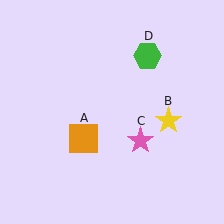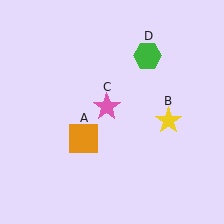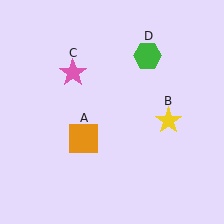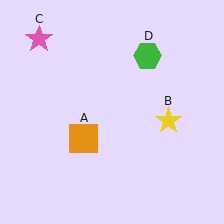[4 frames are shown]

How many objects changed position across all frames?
1 object changed position: pink star (object C).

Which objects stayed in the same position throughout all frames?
Orange square (object A) and yellow star (object B) and green hexagon (object D) remained stationary.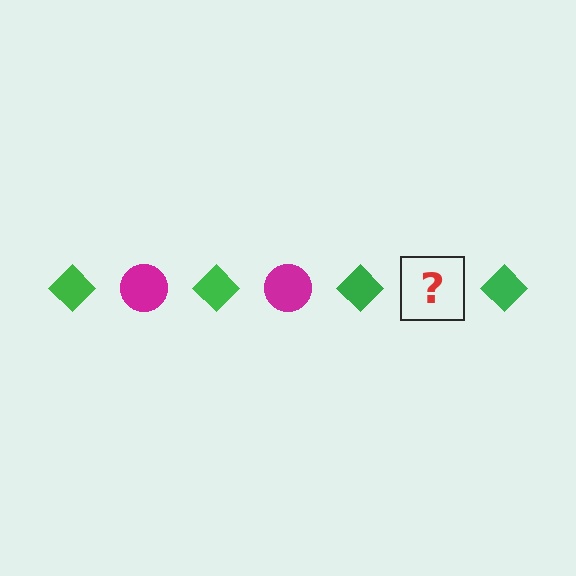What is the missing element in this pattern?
The missing element is a magenta circle.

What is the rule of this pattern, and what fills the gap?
The rule is that the pattern alternates between green diamond and magenta circle. The gap should be filled with a magenta circle.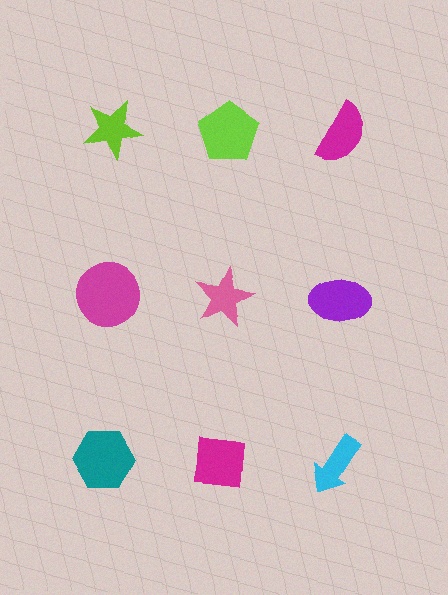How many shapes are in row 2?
3 shapes.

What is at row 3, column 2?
A magenta square.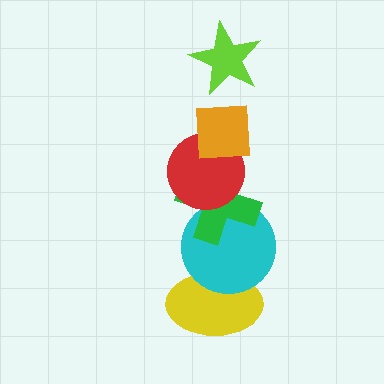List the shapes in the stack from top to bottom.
From top to bottom: the lime star, the orange square, the red circle, the green cross, the cyan circle, the yellow ellipse.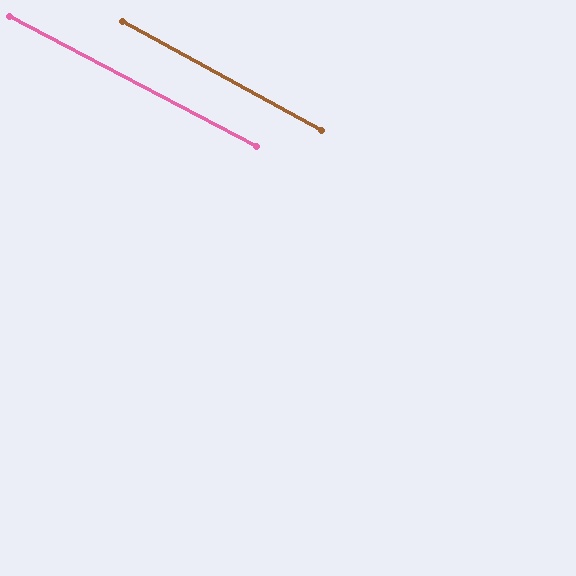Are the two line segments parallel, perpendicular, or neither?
Parallel — their directions differ by only 0.9°.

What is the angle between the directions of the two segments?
Approximately 1 degree.